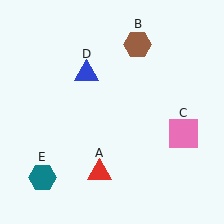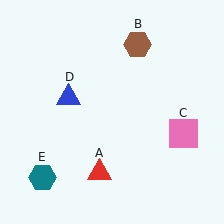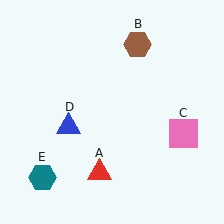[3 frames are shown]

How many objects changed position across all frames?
1 object changed position: blue triangle (object D).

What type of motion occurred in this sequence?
The blue triangle (object D) rotated counterclockwise around the center of the scene.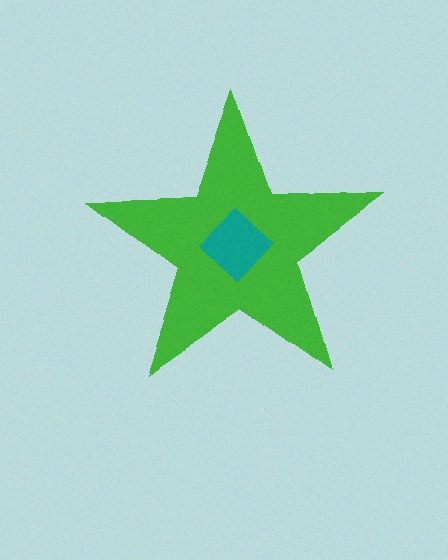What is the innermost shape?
The teal diamond.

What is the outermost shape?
The green star.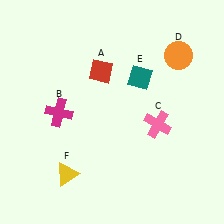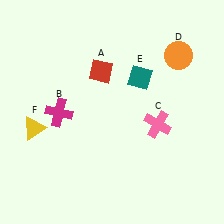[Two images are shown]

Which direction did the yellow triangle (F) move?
The yellow triangle (F) moved up.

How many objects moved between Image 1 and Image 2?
1 object moved between the two images.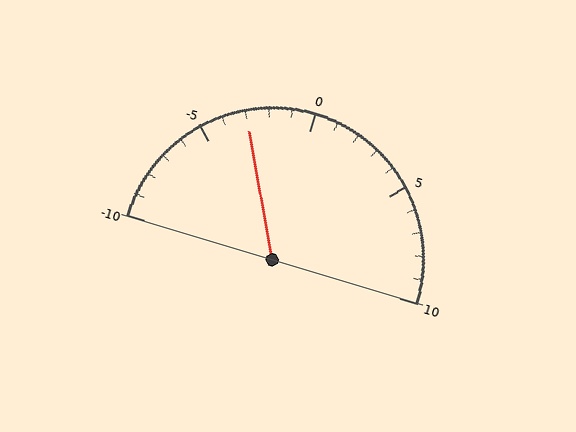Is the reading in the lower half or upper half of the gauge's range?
The reading is in the lower half of the range (-10 to 10).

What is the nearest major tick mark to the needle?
The nearest major tick mark is -5.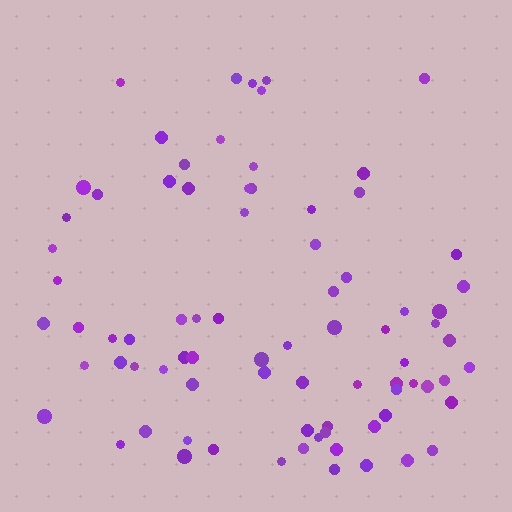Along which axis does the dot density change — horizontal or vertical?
Vertical.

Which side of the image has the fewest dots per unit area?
The top.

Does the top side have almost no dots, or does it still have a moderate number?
Still a moderate number, just noticeably fewer than the bottom.